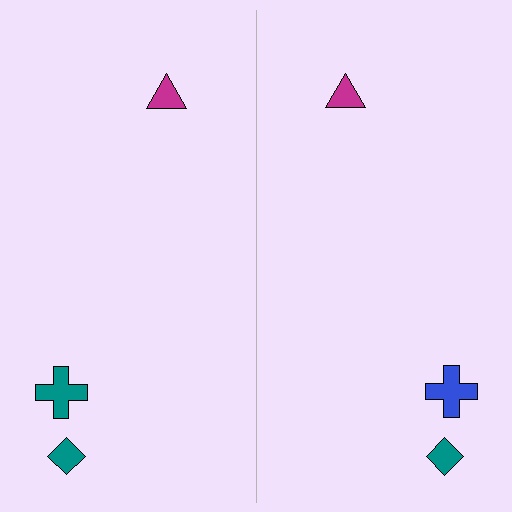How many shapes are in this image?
There are 6 shapes in this image.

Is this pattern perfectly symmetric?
No, the pattern is not perfectly symmetric. The blue cross on the right side breaks the symmetry — its mirror counterpart is teal.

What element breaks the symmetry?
The blue cross on the right side breaks the symmetry — its mirror counterpart is teal.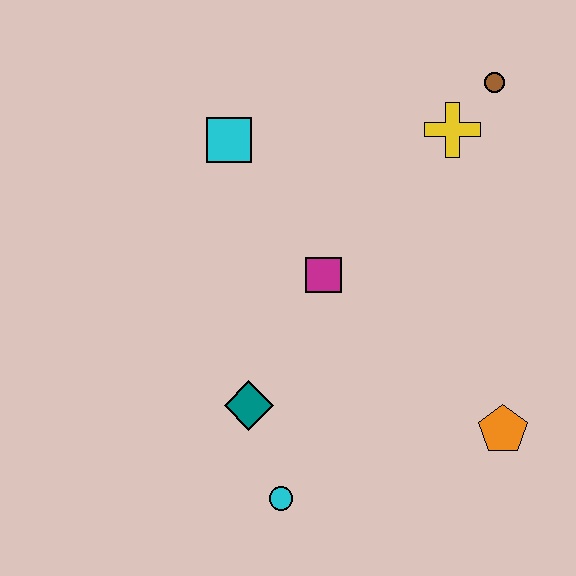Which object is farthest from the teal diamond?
The brown circle is farthest from the teal diamond.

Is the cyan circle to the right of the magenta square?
No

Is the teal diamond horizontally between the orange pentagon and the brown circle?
No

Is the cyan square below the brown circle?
Yes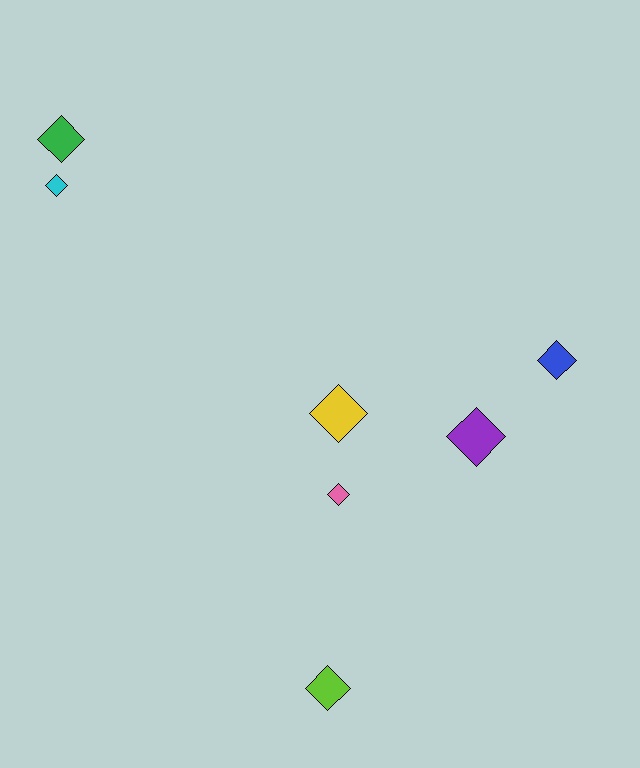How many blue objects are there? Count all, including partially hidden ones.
There is 1 blue object.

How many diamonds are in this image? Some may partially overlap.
There are 7 diamonds.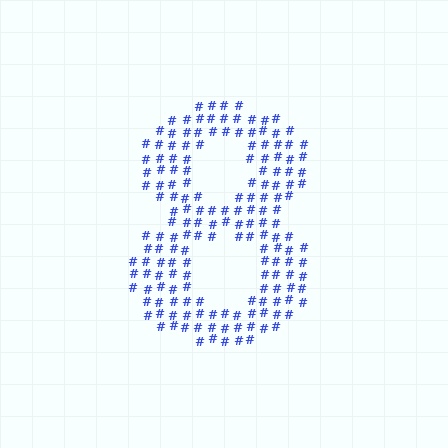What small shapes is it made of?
It is made of small hash symbols.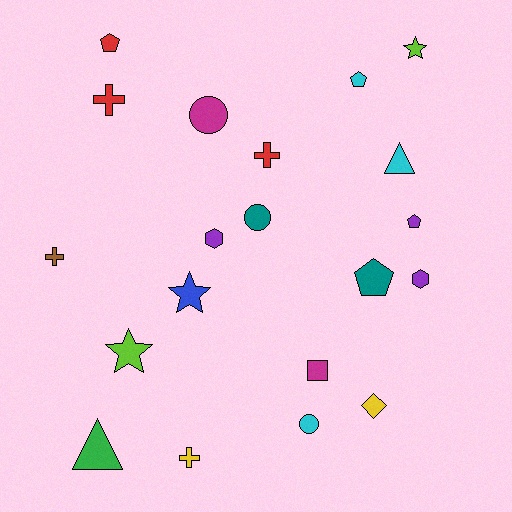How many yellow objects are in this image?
There are 2 yellow objects.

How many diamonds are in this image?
There is 1 diamond.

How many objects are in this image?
There are 20 objects.